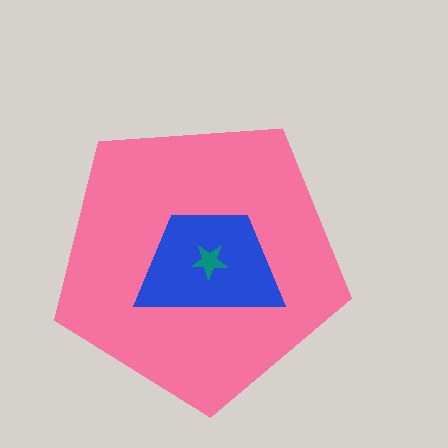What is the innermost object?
The teal star.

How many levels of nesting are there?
3.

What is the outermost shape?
The pink pentagon.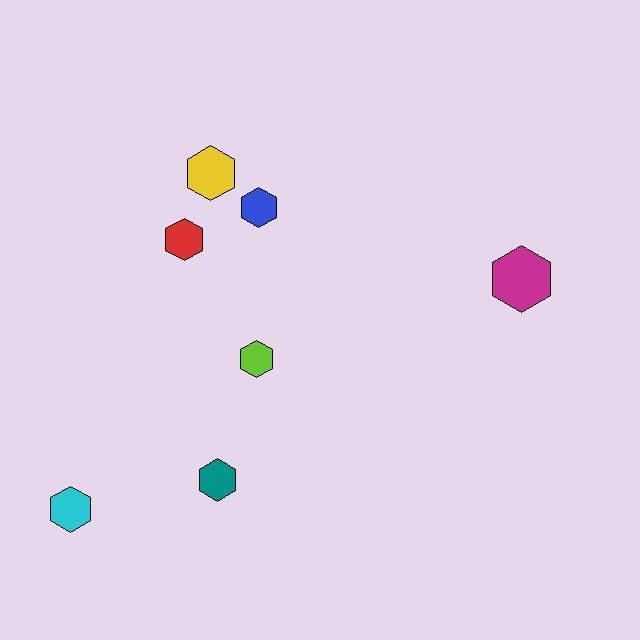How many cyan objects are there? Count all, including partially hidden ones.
There is 1 cyan object.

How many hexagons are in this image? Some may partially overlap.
There are 7 hexagons.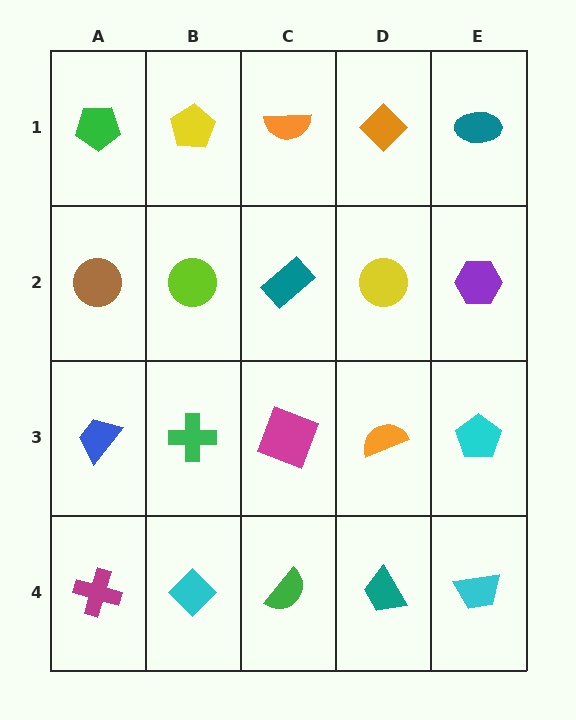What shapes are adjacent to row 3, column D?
A yellow circle (row 2, column D), a teal trapezoid (row 4, column D), a magenta square (row 3, column C), a cyan pentagon (row 3, column E).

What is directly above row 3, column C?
A teal rectangle.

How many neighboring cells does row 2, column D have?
4.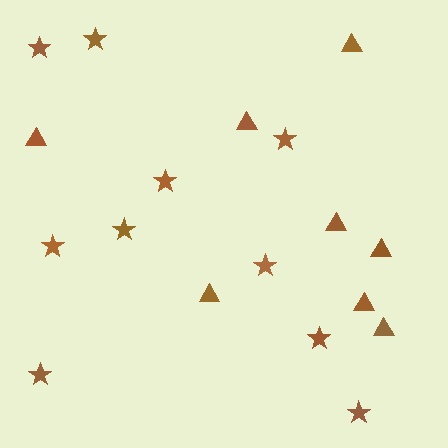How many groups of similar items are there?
There are 2 groups: one group of stars (10) and one group of triangles (8).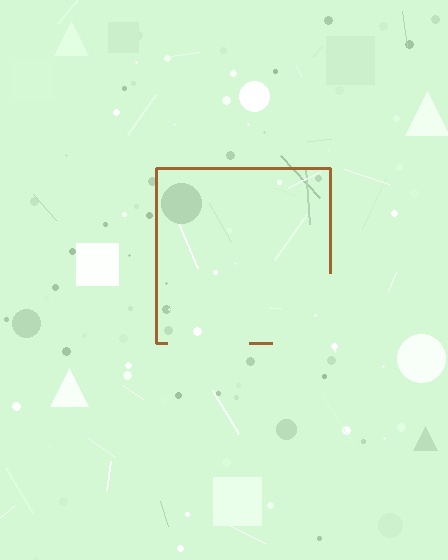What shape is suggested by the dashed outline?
The dashed outline suggests a square.